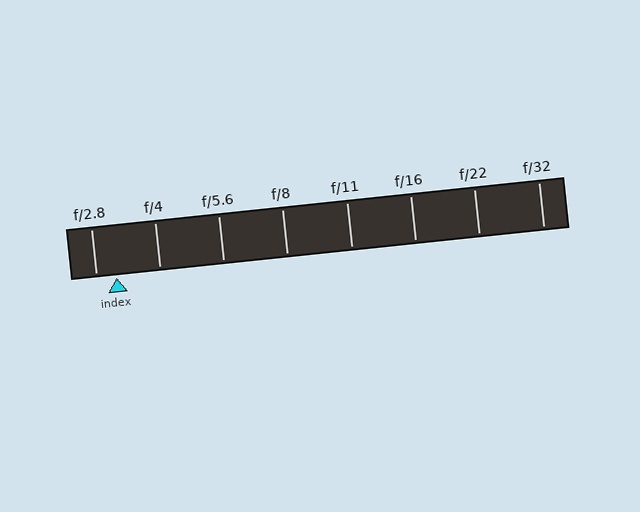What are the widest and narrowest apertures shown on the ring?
The widest aperture shown is f/2.8 and the narrowest is f/32.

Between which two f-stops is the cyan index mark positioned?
The index mark is between f/2.8 and f/4.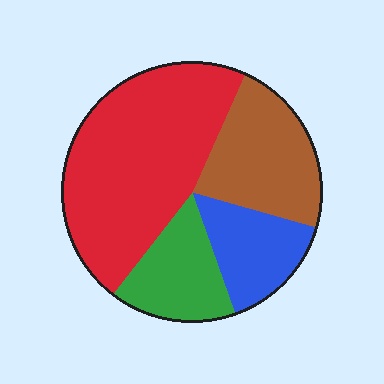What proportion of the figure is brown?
Brown covers roughly 25% of the figure.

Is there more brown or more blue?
Brown.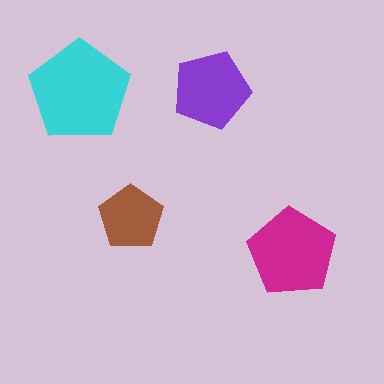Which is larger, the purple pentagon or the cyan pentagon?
The cyan one.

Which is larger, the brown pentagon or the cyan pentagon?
The cyan one.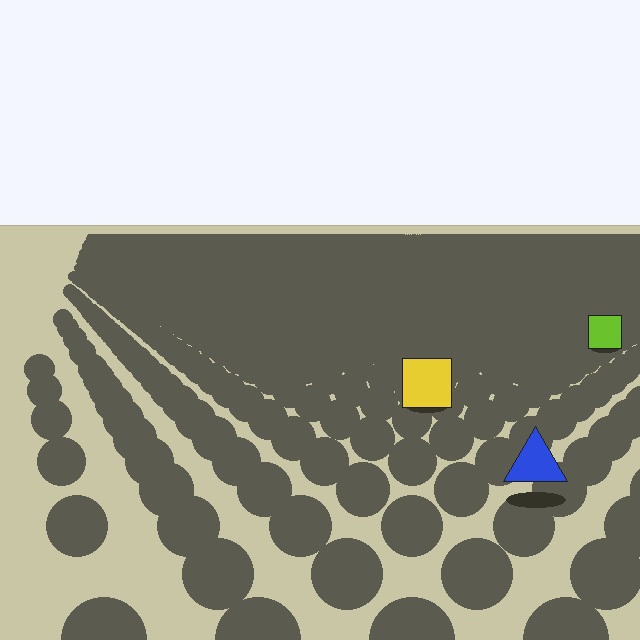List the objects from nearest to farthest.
From nearest to farthest: the blue triangle, the yellow square, the lime square.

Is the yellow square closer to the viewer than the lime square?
Yes. The yellow square is closer — you can tell from the texture gradient: the ground texture is coarser near it.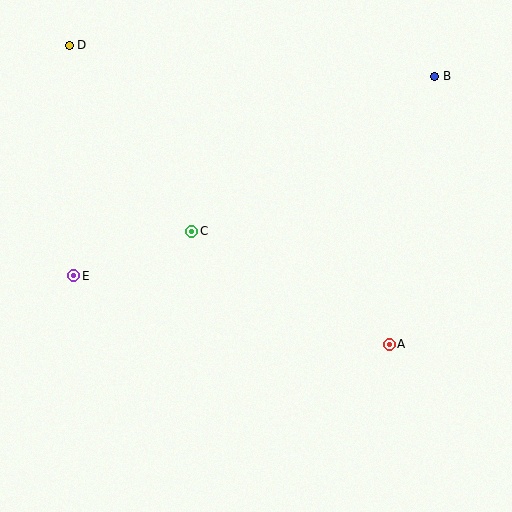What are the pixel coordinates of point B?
Point B is at (435, 76).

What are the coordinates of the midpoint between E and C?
The midpoint between E and C is at (133, 254).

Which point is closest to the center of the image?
Point C at (192, 231) is closest to the center.